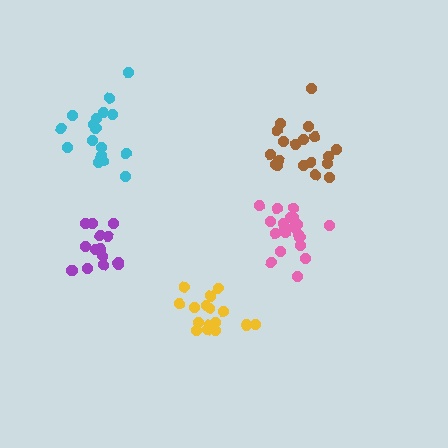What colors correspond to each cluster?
The clusters are colored: brown, cyan, pink, yellow, purple.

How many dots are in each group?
Group 1: 20 dots, Group 2: 17 dots, Group 3: 20 dots, Group 4: 16 dots, Group 5: 15 dots (88 total).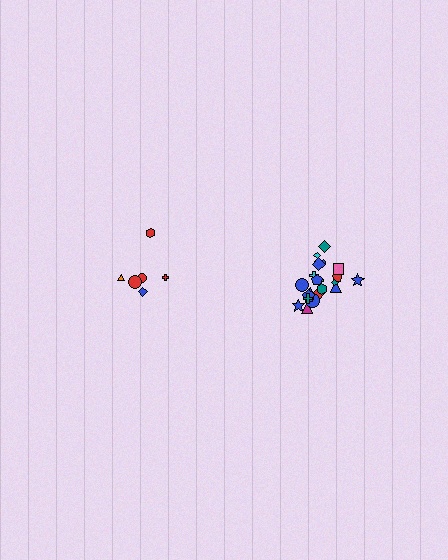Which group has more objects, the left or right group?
The right group.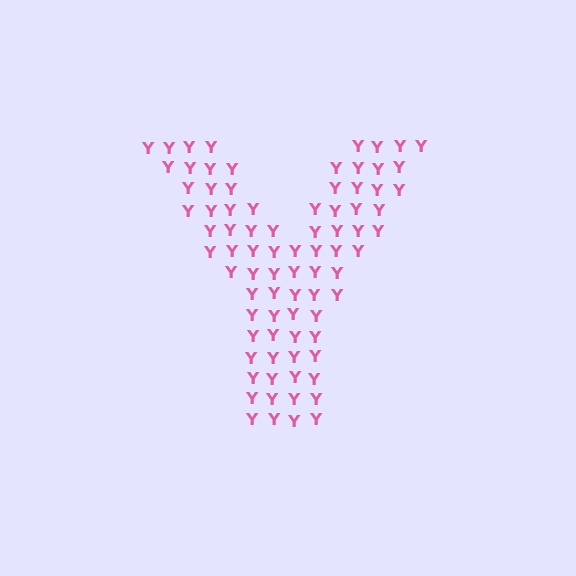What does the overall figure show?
The overall figure shows the letter Y.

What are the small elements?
The small elements are letter Y's.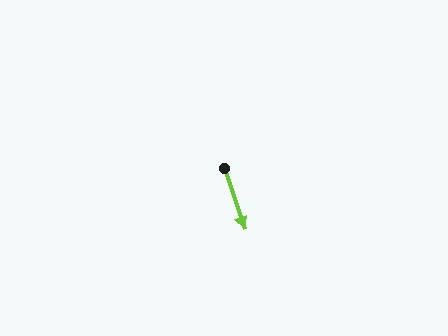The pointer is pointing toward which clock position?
Roughly 5 o'clock.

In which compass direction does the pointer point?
South.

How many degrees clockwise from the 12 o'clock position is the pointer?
Approximately 162 degrees.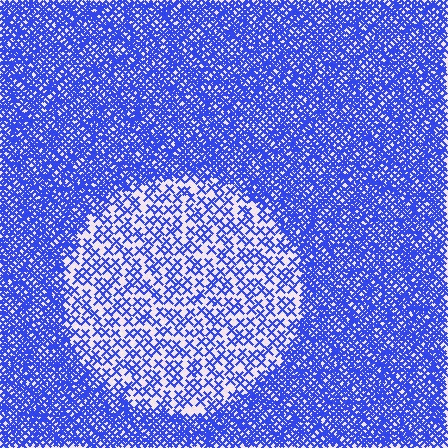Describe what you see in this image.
The image contains small blue elements arranged at two different densities. A circle-shaped region is visible where the elements are less densely packed than the surrounding area.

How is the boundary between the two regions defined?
The boundary is defined by a change in element density (approximately 2.7x ratio). All elements are the same color, size, and shape.